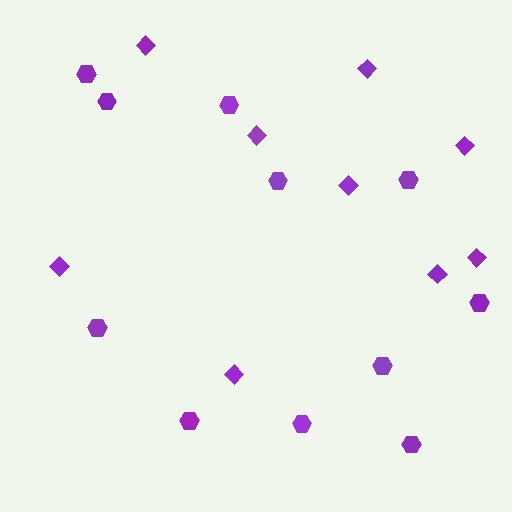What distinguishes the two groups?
There are 2 groups: one group of diamonds (9) and one group of hexagons (11).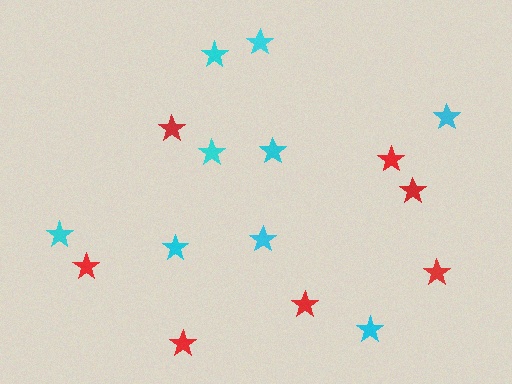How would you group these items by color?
There are 2 groups: one group of red stars (7) and one group of cyan stars (9).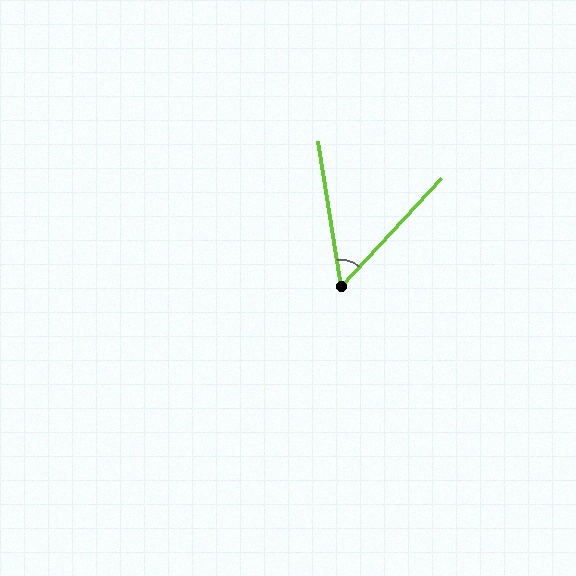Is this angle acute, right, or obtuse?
It is acute.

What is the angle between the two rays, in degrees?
Approximately 52 degrees.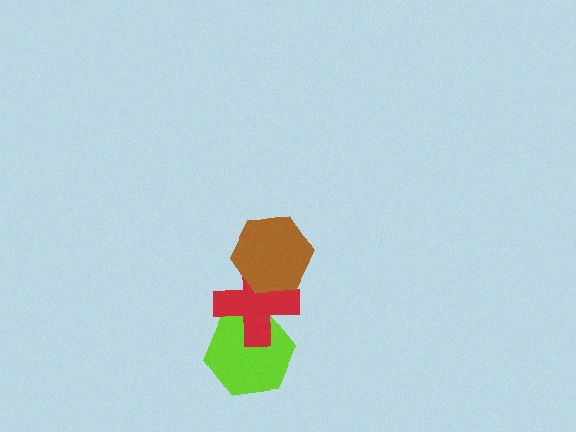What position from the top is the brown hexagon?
The brown hexagon is 1st from the top.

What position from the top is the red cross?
The red cross is 2nd from the top.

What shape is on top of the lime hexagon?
The red cross is on top of the lime hexagon.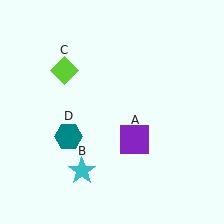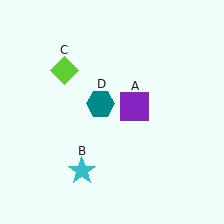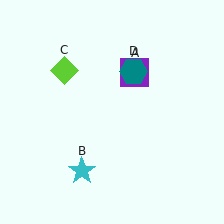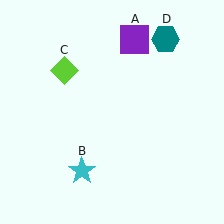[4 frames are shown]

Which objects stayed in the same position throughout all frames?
Cyan star (object B) and lime diamond (object C) remained stationary.